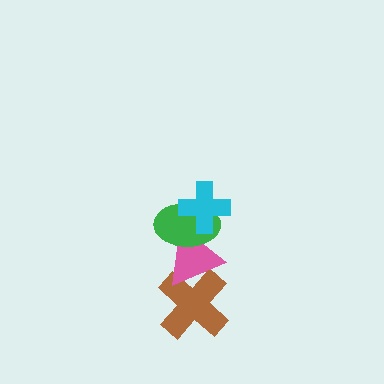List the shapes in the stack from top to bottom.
From top to bottom: the cyan cross, the green ellipse, the pink triangle, the brown cross.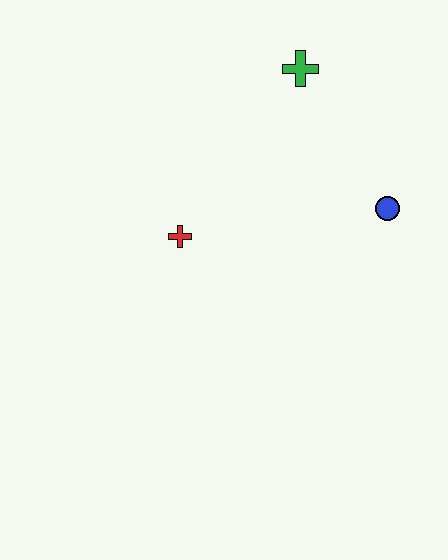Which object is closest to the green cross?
The blue circle is closest to the green cross.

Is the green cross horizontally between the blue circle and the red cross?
Yes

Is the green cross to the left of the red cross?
No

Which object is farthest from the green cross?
The red cross is farthest from the green cross.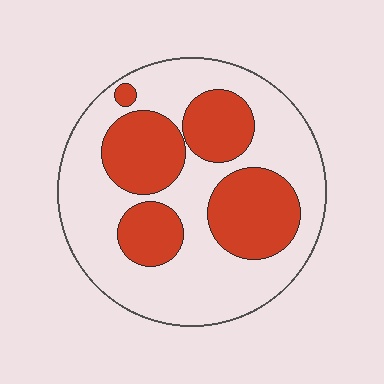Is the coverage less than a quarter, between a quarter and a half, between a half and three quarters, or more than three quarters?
Between a quarter and a half.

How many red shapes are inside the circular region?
5.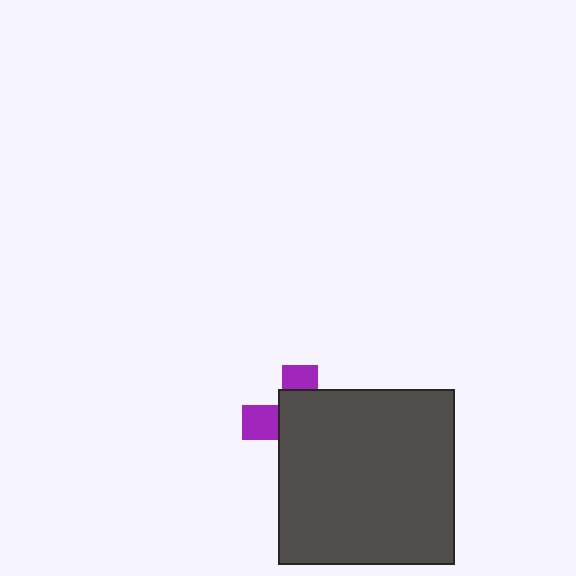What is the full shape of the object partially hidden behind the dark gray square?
The partially hidden object is a purple cross.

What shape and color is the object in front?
The object in front is a dark gray square.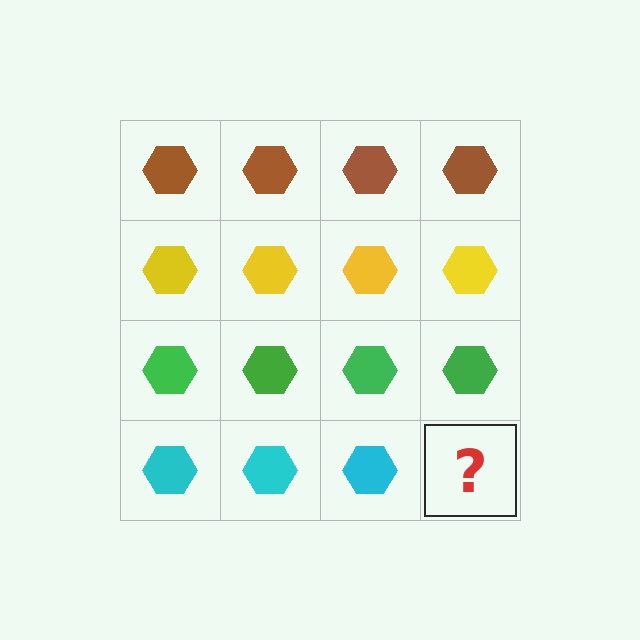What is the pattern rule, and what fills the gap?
The rule is that each row has a consistent color. The gap should be filled with a cyan hexagon.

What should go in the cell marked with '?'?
The missing cell should contain a cyan hexagon.